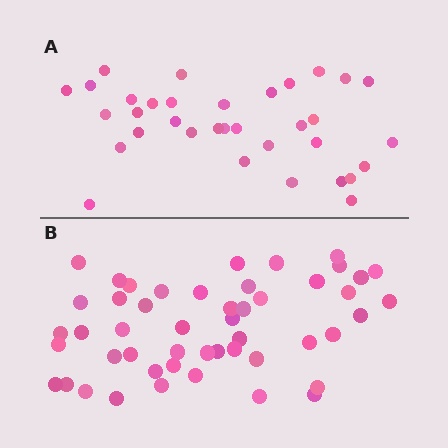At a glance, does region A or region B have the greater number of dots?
Region B (the bottom region) has more dots.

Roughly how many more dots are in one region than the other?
Region B has approximately 15 more dots than region A.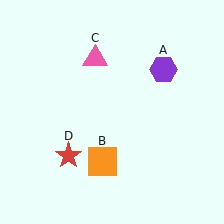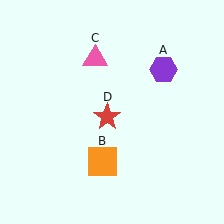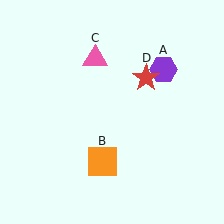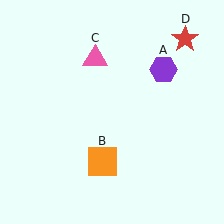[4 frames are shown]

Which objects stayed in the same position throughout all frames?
Purple hexagon (object A) and orange square (object B) and pink triangle (object C) remained stationary.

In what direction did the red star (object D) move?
The red star (object D) moved up and to the right.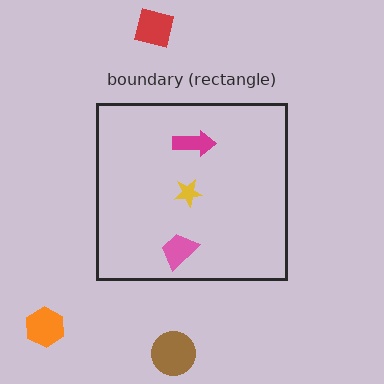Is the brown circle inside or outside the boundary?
Outside.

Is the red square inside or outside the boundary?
Outside.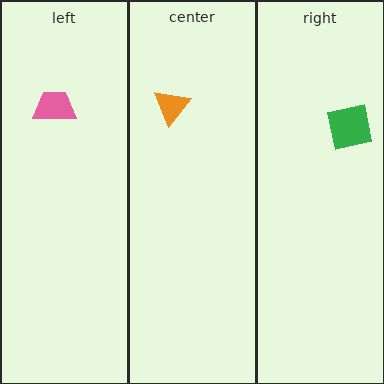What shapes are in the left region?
The pink trapezoid.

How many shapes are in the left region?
1.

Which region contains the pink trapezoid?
The left region.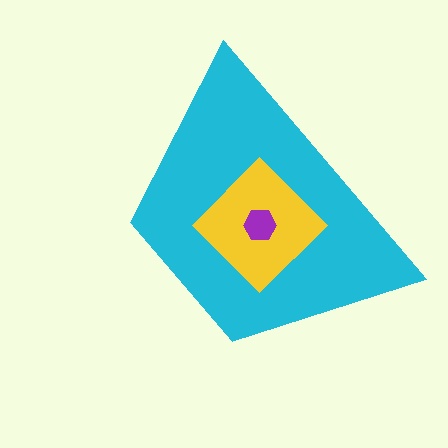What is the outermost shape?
The cyan trapezoid.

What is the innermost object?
The purple hexagon.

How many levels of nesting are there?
3.